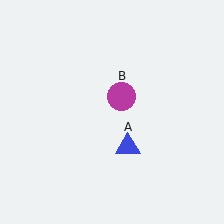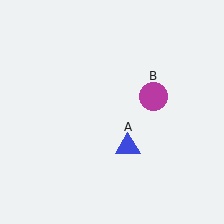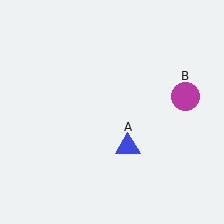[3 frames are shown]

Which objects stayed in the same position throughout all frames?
Blue triangle (object A) remained stationary.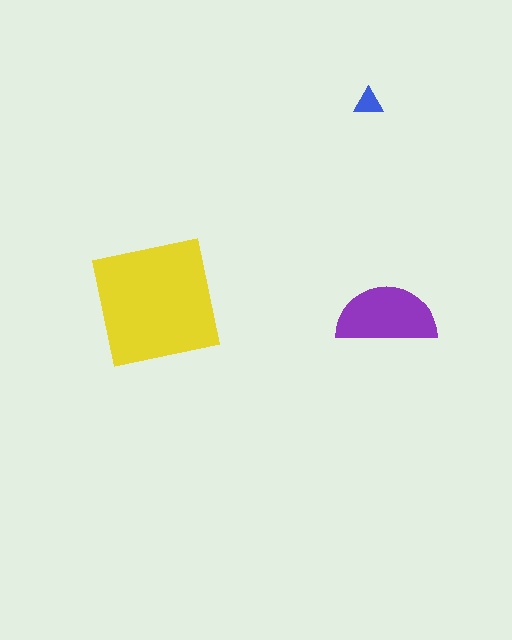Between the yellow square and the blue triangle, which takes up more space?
The yellow square.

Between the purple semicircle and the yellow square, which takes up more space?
The yellow square.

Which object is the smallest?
The blue triangle.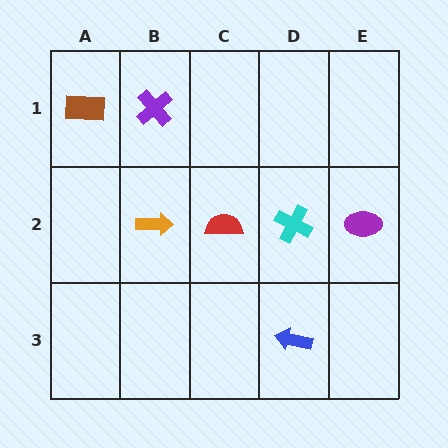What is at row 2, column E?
A purple ellipse.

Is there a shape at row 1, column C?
No, that cell is empty.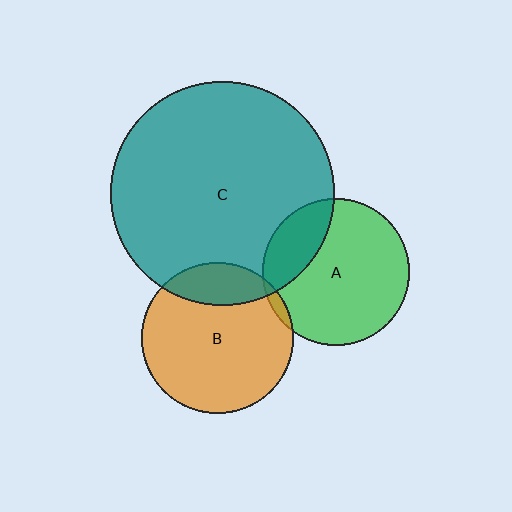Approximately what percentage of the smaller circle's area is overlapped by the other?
Approximately 25%.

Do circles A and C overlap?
Yes.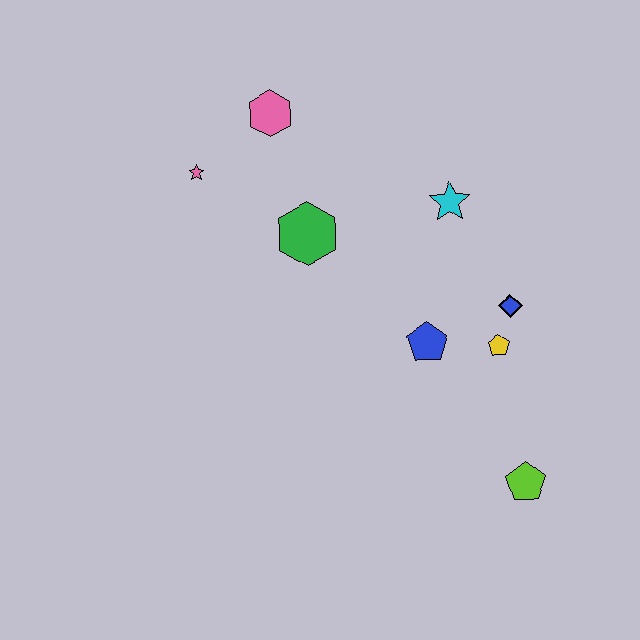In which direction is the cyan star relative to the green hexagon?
The cyan star is to the right of the green hexagon.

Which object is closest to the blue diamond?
The yellow pentagon is closest to the blue diamond.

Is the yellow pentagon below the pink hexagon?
Yes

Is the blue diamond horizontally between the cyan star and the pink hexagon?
No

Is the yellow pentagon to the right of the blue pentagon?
Yes